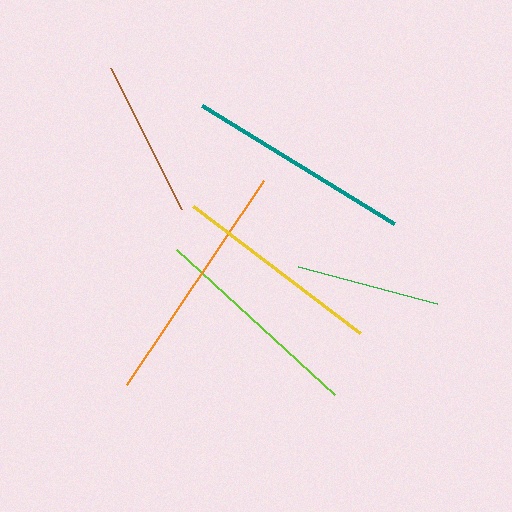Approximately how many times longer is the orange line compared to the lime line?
The orange line is approximately 1.1 times the length of the lime line.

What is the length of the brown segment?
The brown segment is approximately 157 pixels long.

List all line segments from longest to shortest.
From longest to shortest: orange, teal, lime, yellow, brown, green.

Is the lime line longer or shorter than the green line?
The lime line is longer than the green line.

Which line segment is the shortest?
The green line is the shortest at approximately 143 pixels.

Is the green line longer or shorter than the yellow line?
The yellow line is longer than the green line.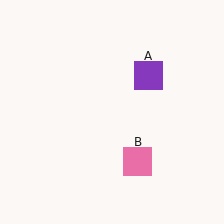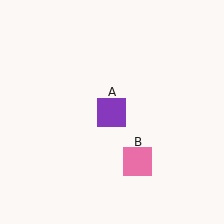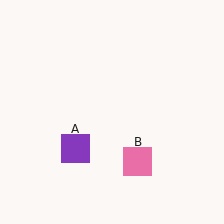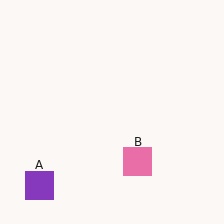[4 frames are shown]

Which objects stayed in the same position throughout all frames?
Pink square (object B) remained stationary.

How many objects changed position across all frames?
1 object changed position: purple square (object A).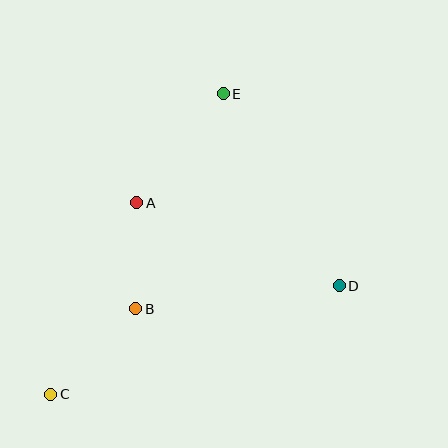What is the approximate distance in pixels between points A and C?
The distance between A and C is approximately 210 pixels.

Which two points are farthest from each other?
Points C and E are farthest from each other.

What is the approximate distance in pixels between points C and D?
The distance between C and D is approximately 308 pixels.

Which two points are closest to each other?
Points A and B are closest to each other.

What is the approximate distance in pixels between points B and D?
The distance between B and D is approximately 205 pixels.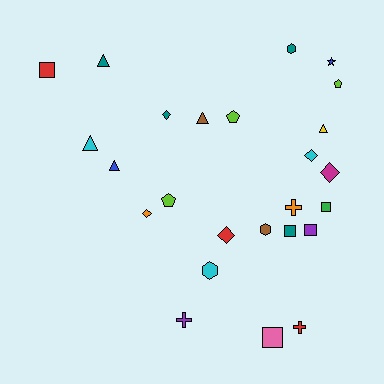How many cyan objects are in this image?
There are 3 cyan objects.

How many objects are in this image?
There are 25 objects.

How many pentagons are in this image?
There are 3 pentagons.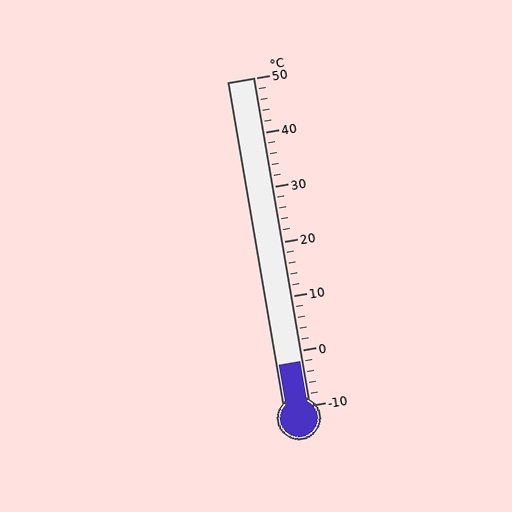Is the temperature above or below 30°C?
The temperature is below 30°C.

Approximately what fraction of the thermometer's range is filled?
The thermometer is filled to approximately 15% of its range.